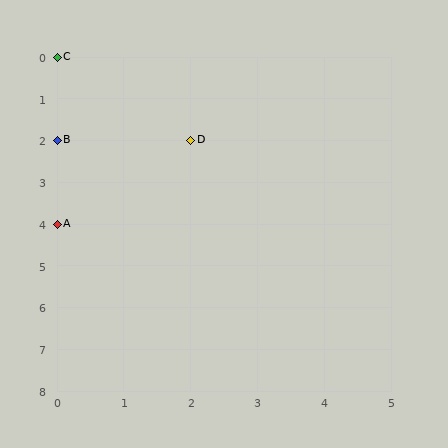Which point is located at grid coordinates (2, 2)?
Point D is at (2, 2).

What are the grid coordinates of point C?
Point C is at grid coordinates (0, 0).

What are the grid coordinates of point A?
Point A is at grid coordinates (0, 4).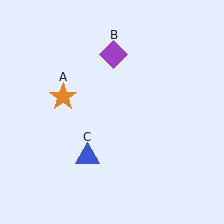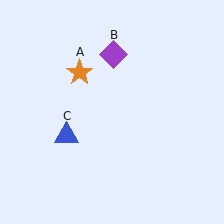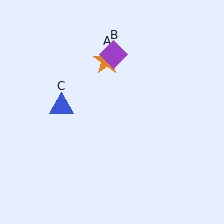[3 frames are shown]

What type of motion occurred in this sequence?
The orange star (object A), blue triangle (object C) rotated clockwise around the center of the scene.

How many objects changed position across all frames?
2 objects changed position: orange star (object A), blue triangle (object C).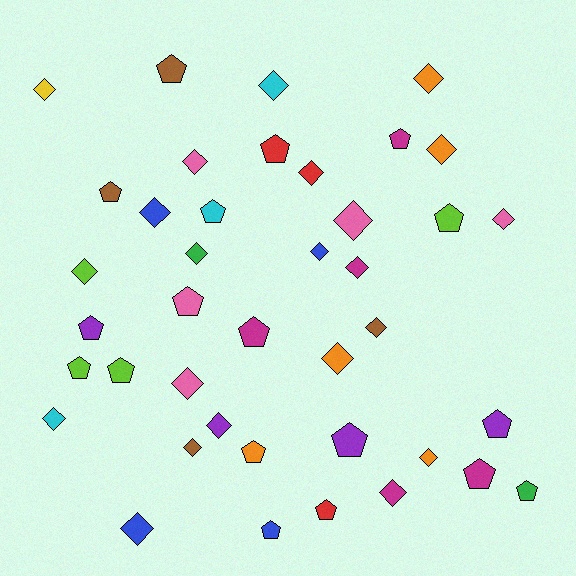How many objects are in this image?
There are 40 objects.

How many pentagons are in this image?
There are 18 pentagons.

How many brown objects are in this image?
There are 4 brown objects.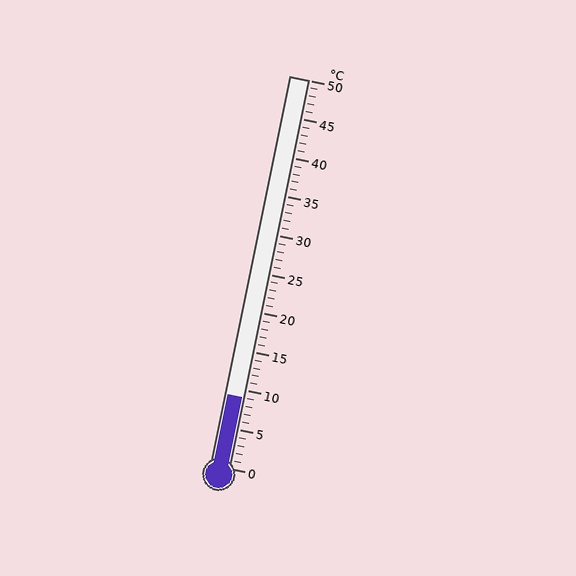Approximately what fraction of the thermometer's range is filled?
The thermometer is filled to approximately 20% of its range.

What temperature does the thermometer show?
The thermometer shows approximately 9°C.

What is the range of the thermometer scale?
The thermometer scale ranges from 0°C to 50°C.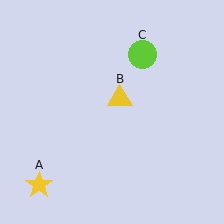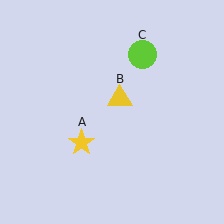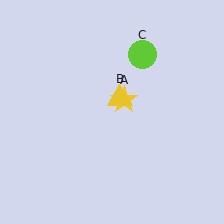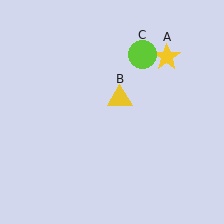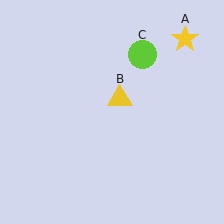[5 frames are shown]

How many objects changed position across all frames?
1 object changed position: yellow star (object A).